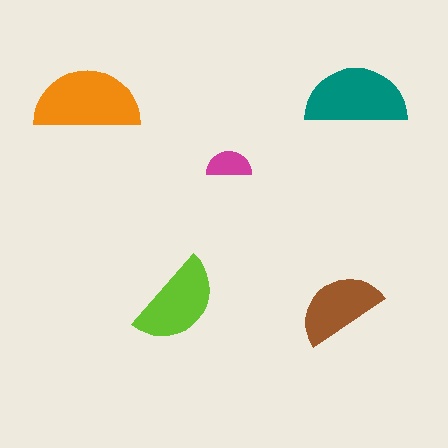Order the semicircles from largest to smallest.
the orange one, the teal one, the lime one, the brown one, the magenta one.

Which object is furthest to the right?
The teal semicircle is rightmost.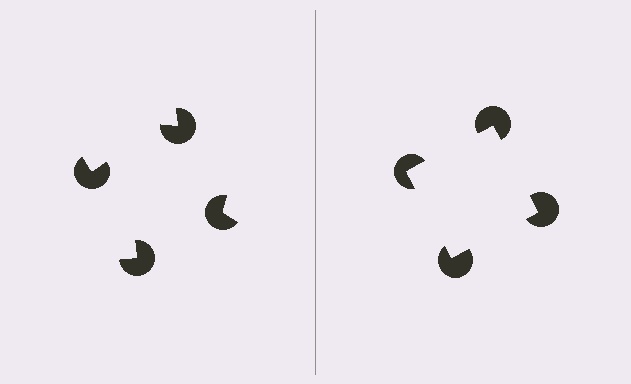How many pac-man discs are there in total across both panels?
8 — 4 on each side.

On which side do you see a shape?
An illusory square appears on the right side. On the left side the wedge cuts are rotated, so no coherent shape forms.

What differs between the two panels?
The pac-man discs are positioned identically on both sides; only the wedge orientations differ. On the right they align to a square; on the left they are misaligned.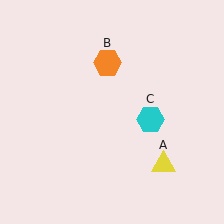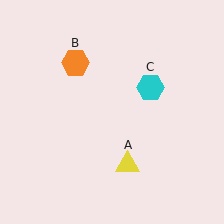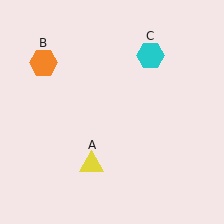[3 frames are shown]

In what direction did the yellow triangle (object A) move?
The yellow triangle (object A) moved left.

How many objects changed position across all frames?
3 objects changed position: yellow triangle (object A), orange hexagon (object B), cyan hexagon (object C).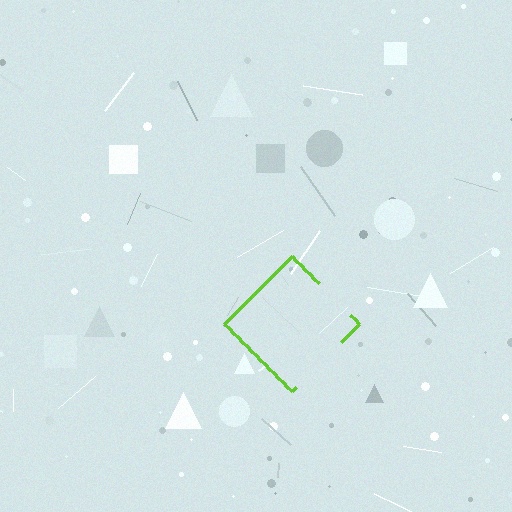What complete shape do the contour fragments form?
The contour fragments form a diamond.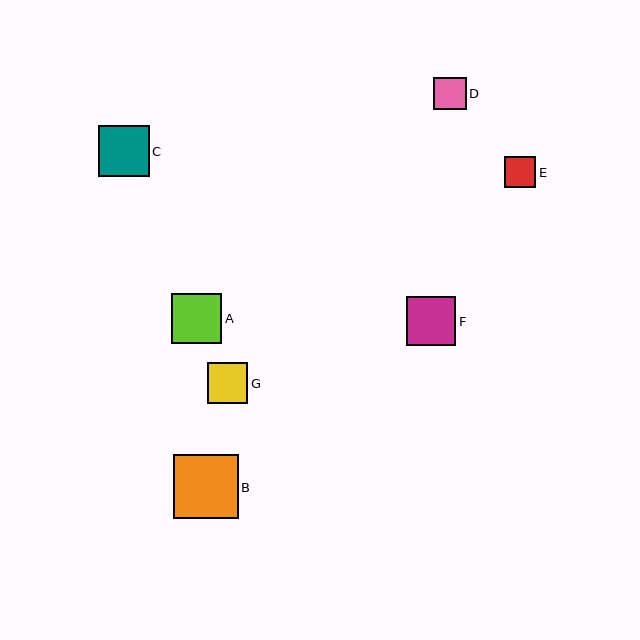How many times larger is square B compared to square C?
Square B is approximately 1.3 times the size of square C.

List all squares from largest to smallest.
From largest to smallest: B, C, A, F, G, D, E.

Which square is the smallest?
Square E is the smallest with a size of approximately 31 pixels.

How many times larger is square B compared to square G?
Square B is approximately 1.6 times the size of square G.